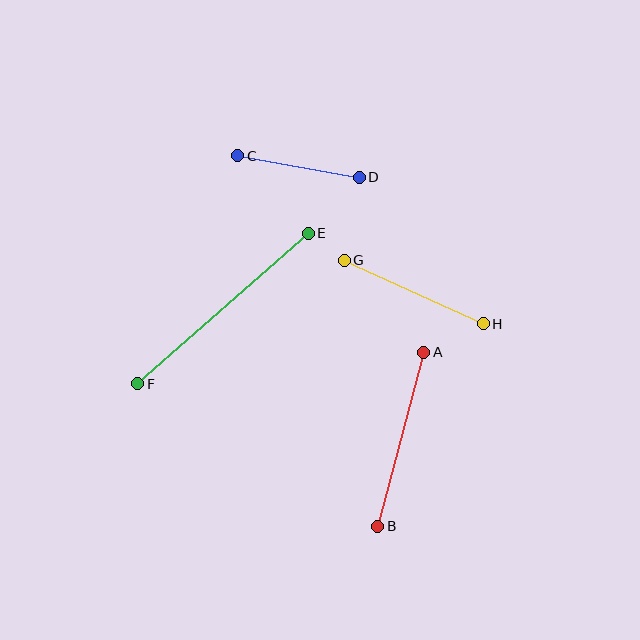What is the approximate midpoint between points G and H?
The midpoint is at approximately (414, 292) pixels.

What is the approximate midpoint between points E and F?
The midpoint is at approximately (223, 309) pixels.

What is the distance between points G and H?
The distance is approximately 153 pixels.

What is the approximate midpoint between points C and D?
The midpoint is at approximately (298, 166) pixels.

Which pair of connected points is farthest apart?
Points E and F are farthest apart.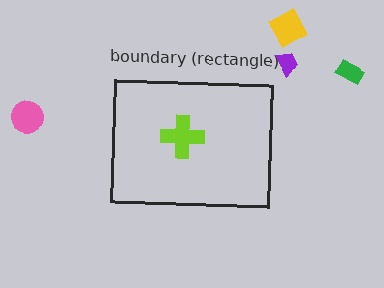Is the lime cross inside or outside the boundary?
Inside.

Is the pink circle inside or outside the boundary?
Outside.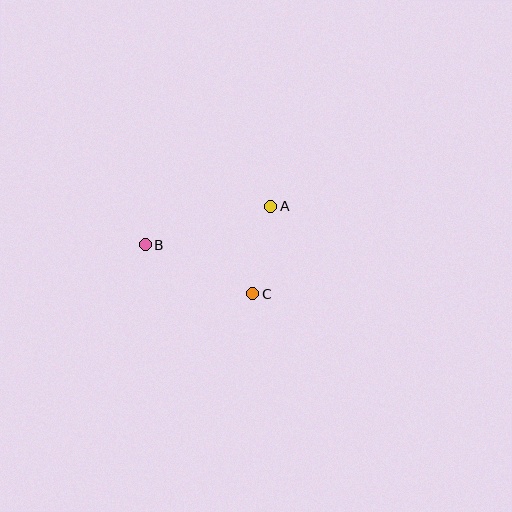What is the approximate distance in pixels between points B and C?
The distance between B and C is approximately 118 pixels.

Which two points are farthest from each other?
Points A and B are farthest from each other.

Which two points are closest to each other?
Points A and C are closest to each other.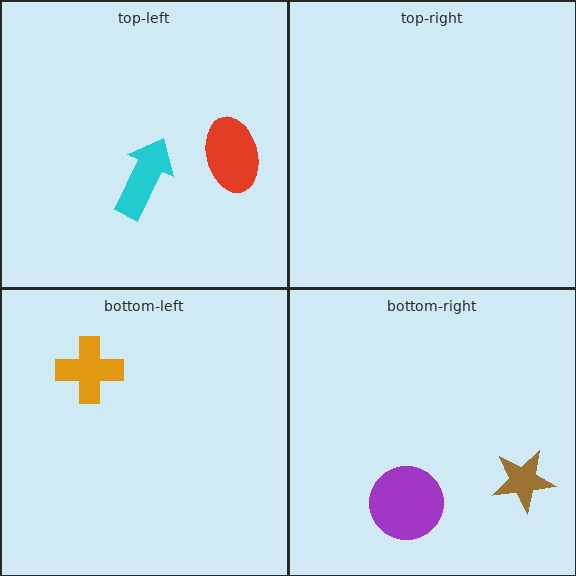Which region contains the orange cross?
The bottom-left region.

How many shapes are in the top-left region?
2.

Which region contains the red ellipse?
The top-left region.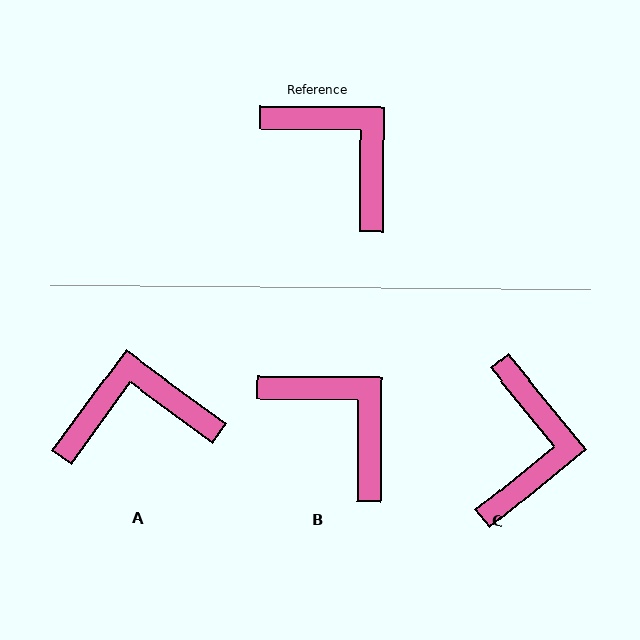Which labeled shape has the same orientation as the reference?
B.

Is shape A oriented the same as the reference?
No, it is off by about 54 degrees.